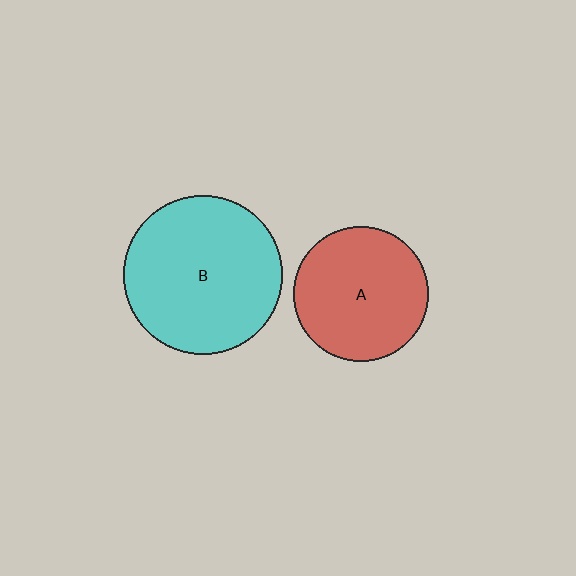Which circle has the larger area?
Circle B (cyan).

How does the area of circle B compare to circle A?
Approximately 1.4 times.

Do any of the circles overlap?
No, none of the circles overlap.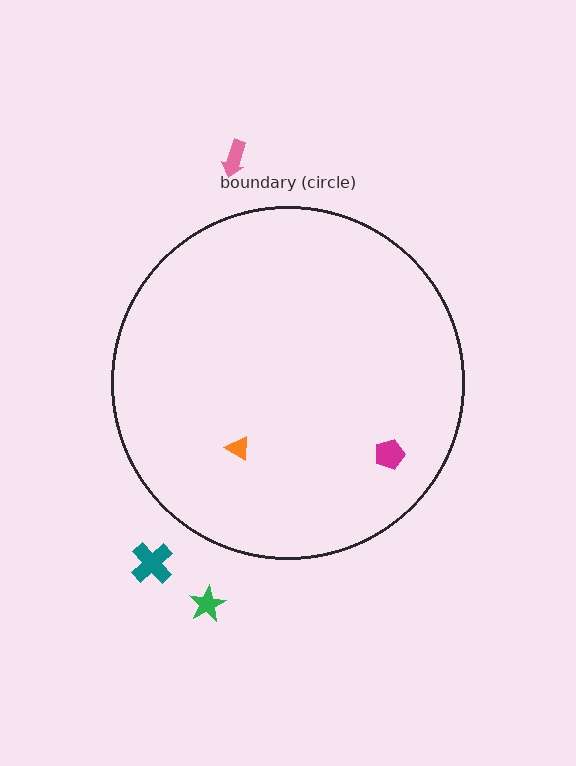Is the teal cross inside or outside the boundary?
Outside.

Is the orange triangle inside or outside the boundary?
Inside.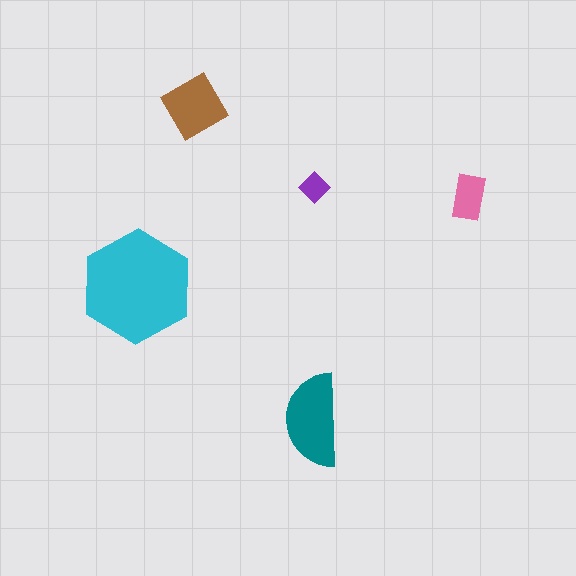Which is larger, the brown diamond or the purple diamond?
The brown diamond.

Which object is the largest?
The cyan hexagon.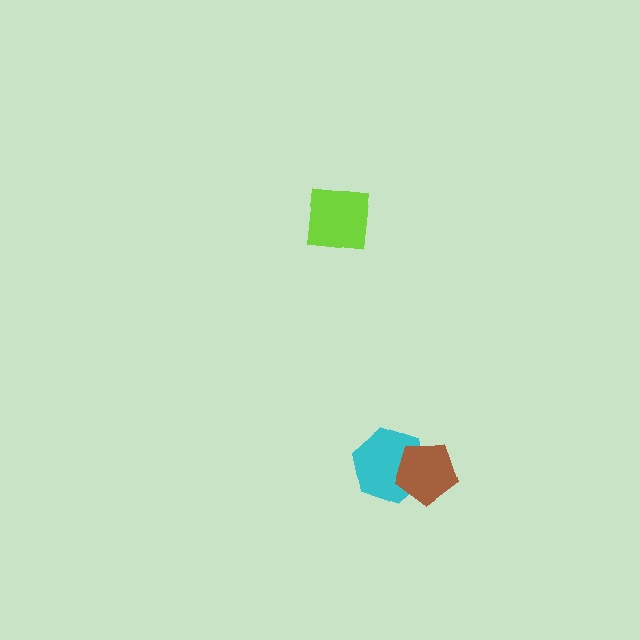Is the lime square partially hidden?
No, no other shape covers it.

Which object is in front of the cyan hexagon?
The brown pentagon is in front of the cyan hexagon.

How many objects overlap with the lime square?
0 objects overlap with the lime square.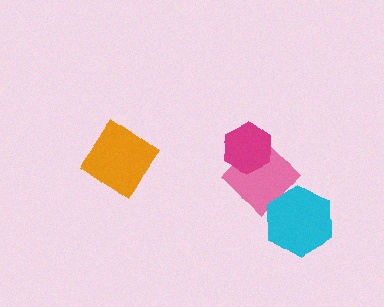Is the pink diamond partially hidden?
Yes, it is partially covered by another shape.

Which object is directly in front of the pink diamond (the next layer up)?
The magenta hexagon is directly in front of the pink diamond.